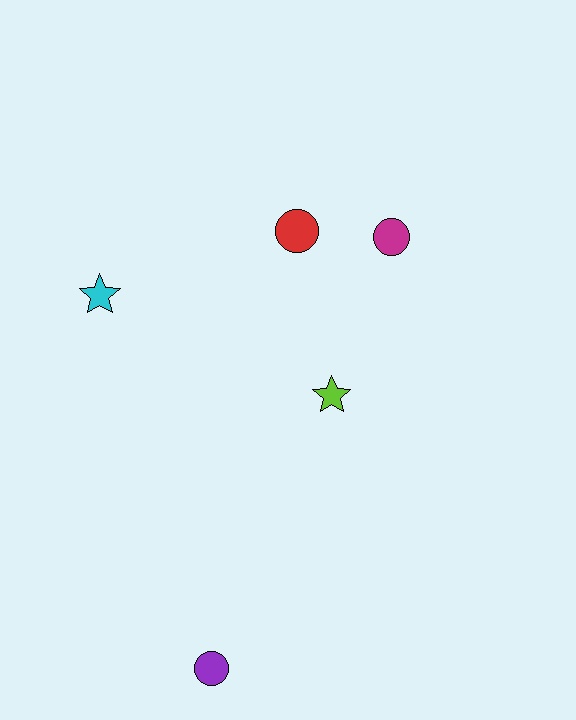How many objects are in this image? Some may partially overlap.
There are 5 objects.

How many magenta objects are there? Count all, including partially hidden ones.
There is 1 magenta object.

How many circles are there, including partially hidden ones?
There are 3 circles.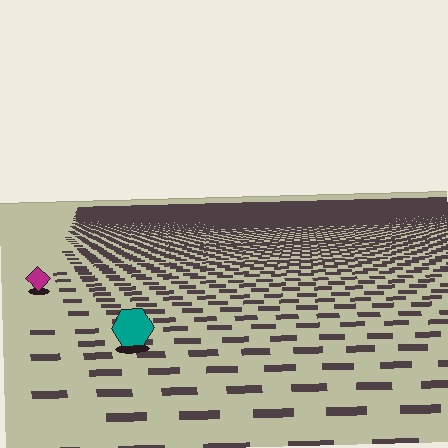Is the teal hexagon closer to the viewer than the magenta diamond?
Yes. The teal hexagon is closer — you can tell from the texture gradient: the ground texture is coarser near it.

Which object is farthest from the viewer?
The magenta diamond is farthest from the viewer. It appears smaller and the ground texture around it is denser.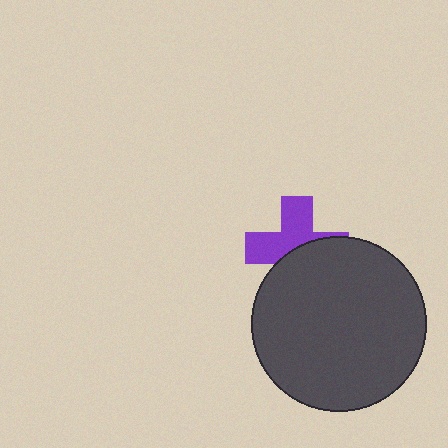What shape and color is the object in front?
The object in front is a dark gray circle.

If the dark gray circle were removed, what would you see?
You would see the complete purple cross.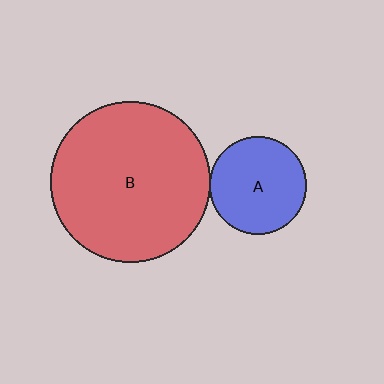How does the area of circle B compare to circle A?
Approximately 2.7 times.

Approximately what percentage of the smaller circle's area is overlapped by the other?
Approximately 5%.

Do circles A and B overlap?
Yes.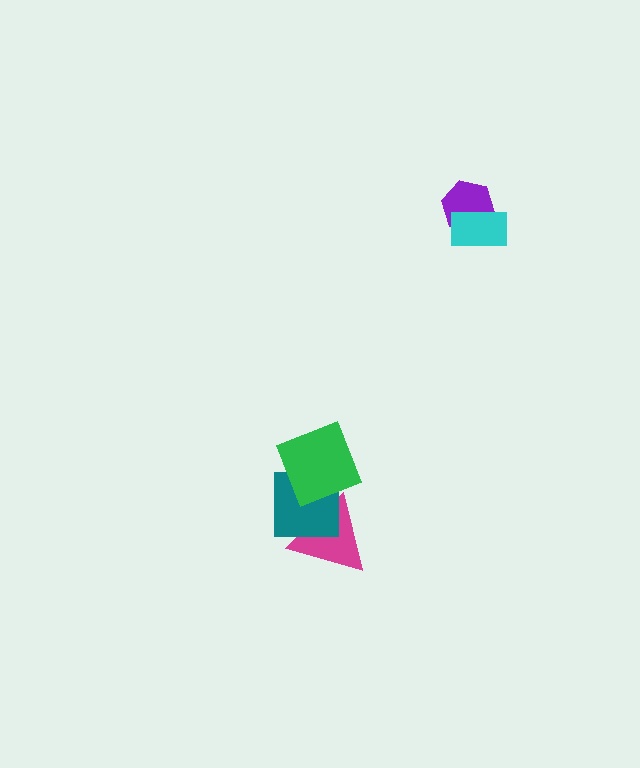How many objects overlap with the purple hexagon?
1 object overlaps with the purple hexagon.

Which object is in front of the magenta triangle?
The teal square is in front of the magenta triangle.